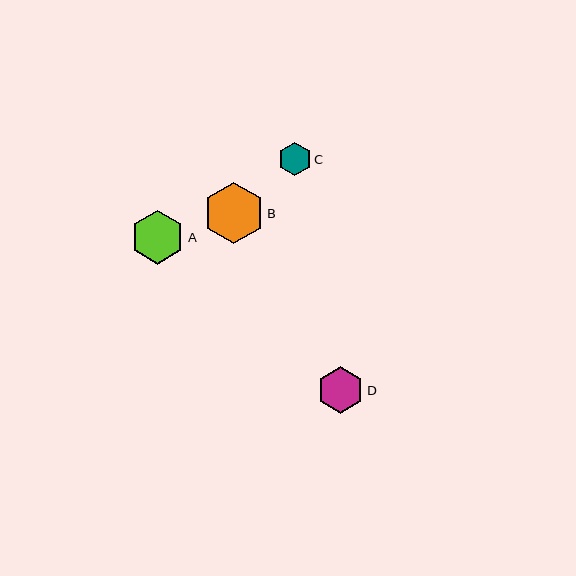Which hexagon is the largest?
Hexagon B is the largest with a size of approximately 61 pixels.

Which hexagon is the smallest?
Hexagon C is the smallest with a size of approximately 34 pixels.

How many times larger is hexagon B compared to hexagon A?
Hexagon B is approximately 1.1 times the size of hexagon A.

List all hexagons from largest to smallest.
From largest to smallest: B, A, D, C.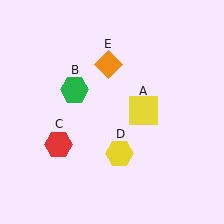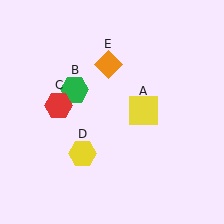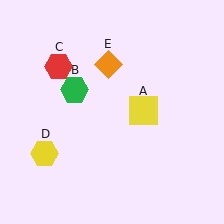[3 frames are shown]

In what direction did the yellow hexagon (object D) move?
The yellow hexagon (object D) moved left.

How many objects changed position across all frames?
2 objects changed position: red hexagon (object C), yellow hexagon (object D).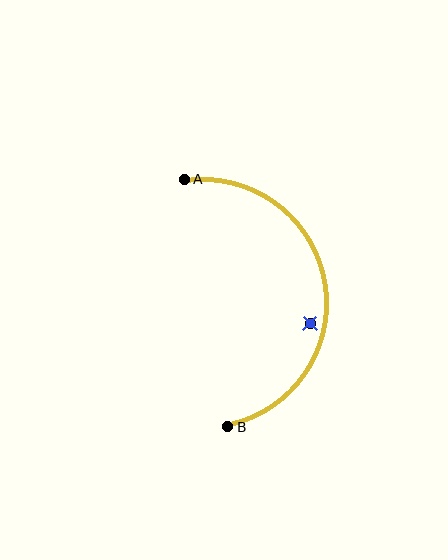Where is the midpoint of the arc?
The arc midpoint is the point on the curve farthest from the straight line joining A and B. It sits to the right of that line.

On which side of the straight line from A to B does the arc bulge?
The arc bulges to the right of the straight line connecting A and B.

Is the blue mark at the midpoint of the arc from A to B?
No — the blue mark does not lie on the arc at all. It sits slightly inside the curve.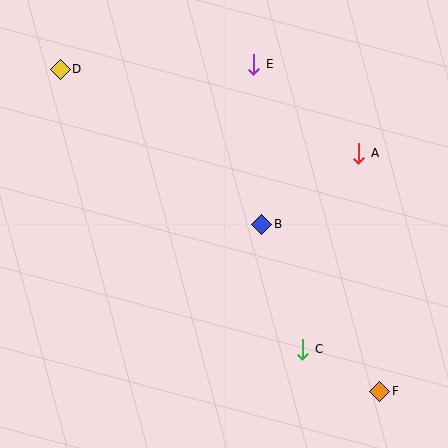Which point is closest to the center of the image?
Point B at (262, 224) is closest to the center.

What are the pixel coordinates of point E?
Point E is at (254, 64).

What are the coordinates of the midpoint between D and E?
The midpoint between D and E is at (157, 67).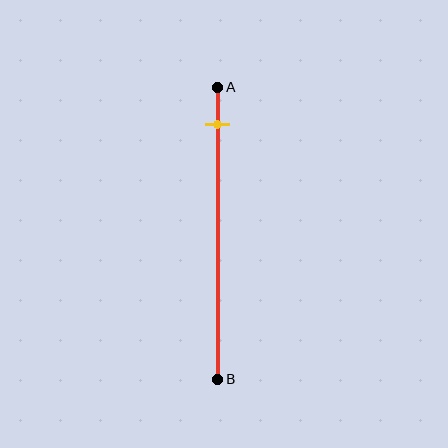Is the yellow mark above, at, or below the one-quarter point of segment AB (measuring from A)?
The yellow mark is above the one-quarter point of segment AB.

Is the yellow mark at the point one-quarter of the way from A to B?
No, the mark is at about 15% from A, not at the 25% one-quarter point.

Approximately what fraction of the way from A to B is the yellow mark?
The yellow mark is approximately 15% of the way from A to B.